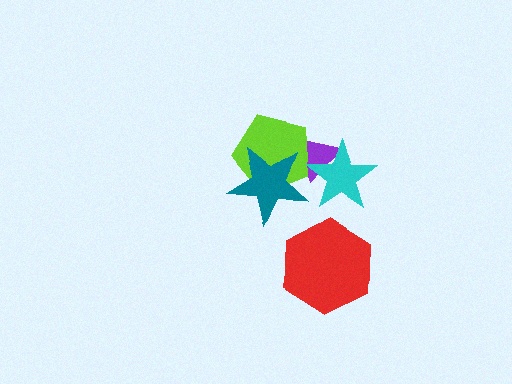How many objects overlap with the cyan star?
1 object overlaps with the cyan star.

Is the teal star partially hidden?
No, no other shape covers it.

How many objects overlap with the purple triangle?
3 objects overlap with the purple triangle.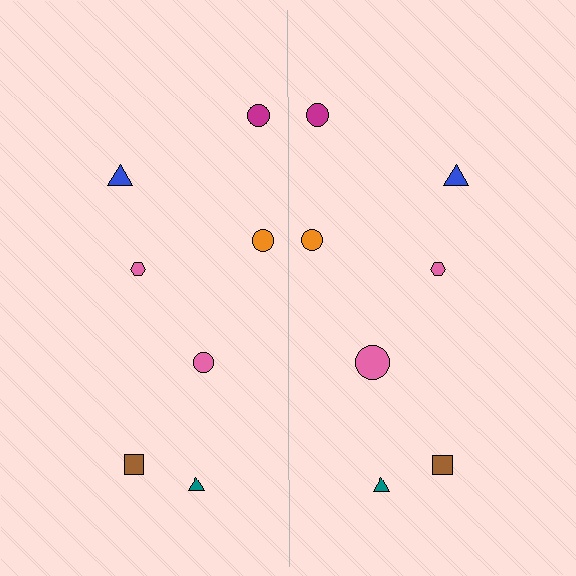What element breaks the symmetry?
The pink circle on the right side has a different size than its mirror counterpart.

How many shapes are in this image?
There are 14 shapes in this image.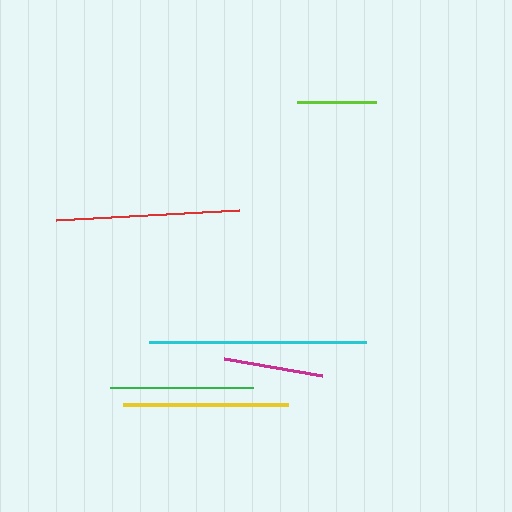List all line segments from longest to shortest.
From longest to shortest: cyan, red, yellow, green, magenta, lime.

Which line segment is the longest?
The cyan line is the longest at approximately 217 pixels.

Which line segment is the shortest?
The lime line is the shortest at approximately 79 pixels.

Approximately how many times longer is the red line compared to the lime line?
The red line is approximately 2.3 times the length of the lime line.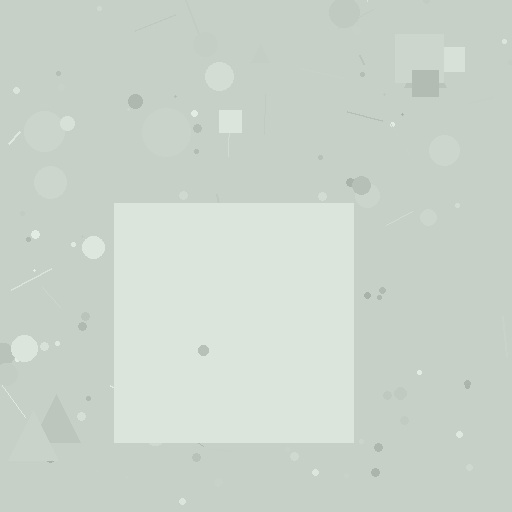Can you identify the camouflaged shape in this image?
The camouflaged shape is a square.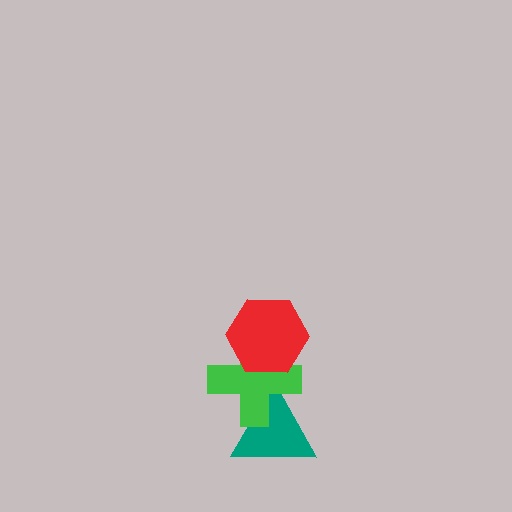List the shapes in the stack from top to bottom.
From top to bottom: the red hexagon, the green cross, the teal triangle.